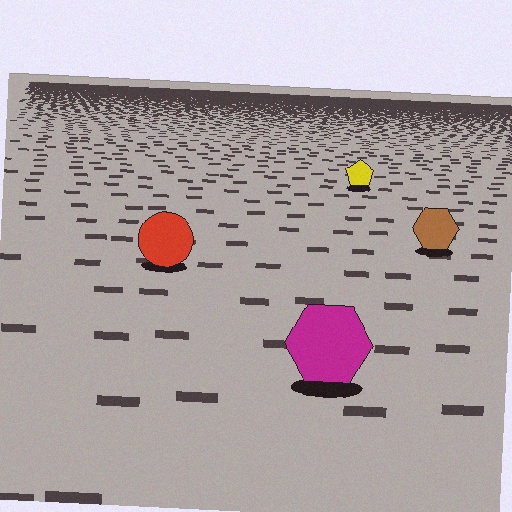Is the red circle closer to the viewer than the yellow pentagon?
Yes. The red circle is closer — you can tell from the texture gradient: the ground texture is coarser near it.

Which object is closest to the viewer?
The magenta hexagon is closest. The texture marks near it are larger and more spread out.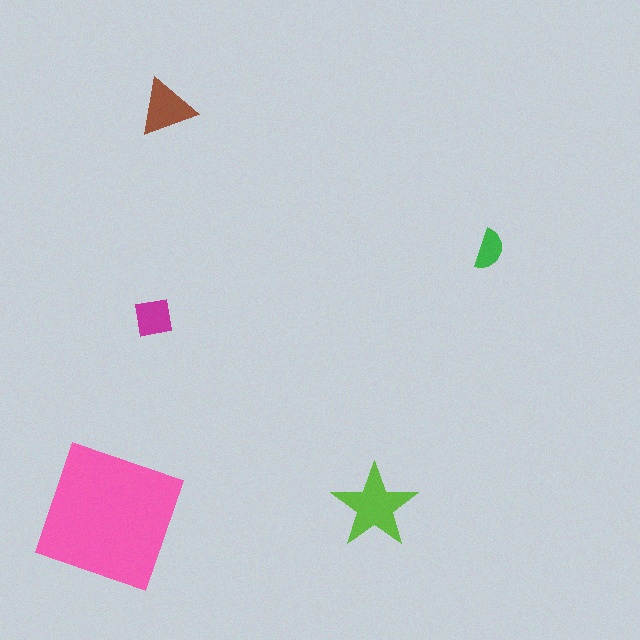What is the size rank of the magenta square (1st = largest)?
4th.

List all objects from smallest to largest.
The green semicircle, the magenta square, the brown triangle, the lime star, the pink square.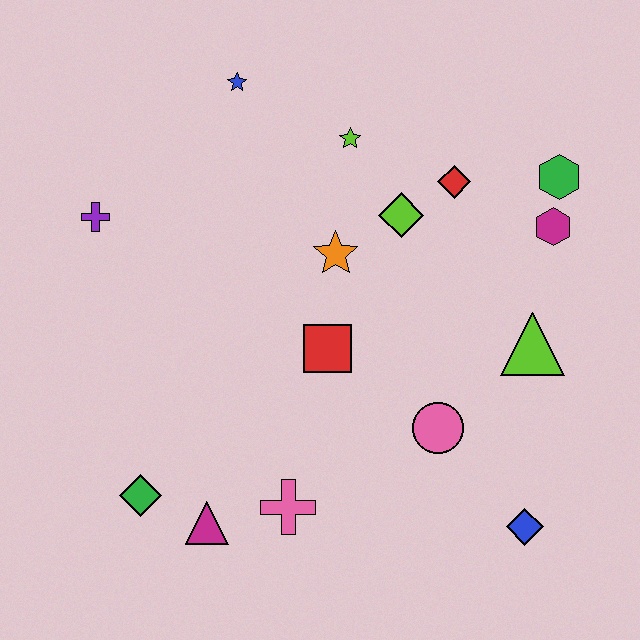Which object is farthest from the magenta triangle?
The green hexagon is farthest from the magenta triangle.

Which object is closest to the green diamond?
The magenta triangle is closest to the green diamond.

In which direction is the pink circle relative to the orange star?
The pink circle is below the orange star.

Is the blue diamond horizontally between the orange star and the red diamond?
No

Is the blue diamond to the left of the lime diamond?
No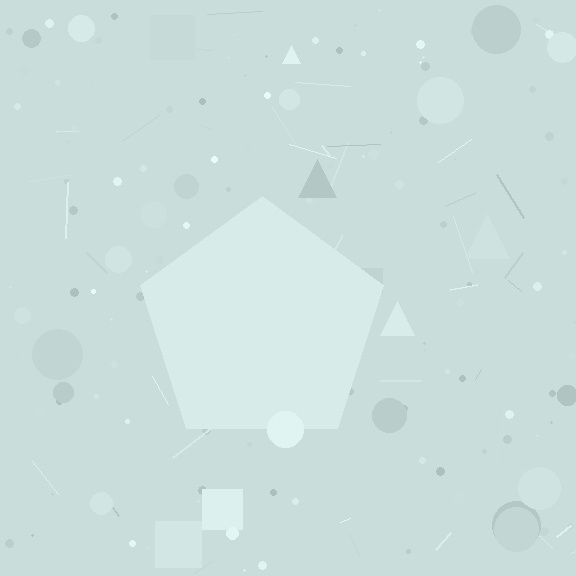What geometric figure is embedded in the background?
A pentagon is embedded in the background.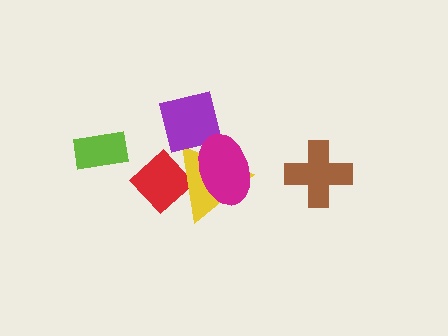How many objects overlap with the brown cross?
0 objects overlap with the brown cross.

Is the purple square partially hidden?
Yes, it is partially covered by another shape.